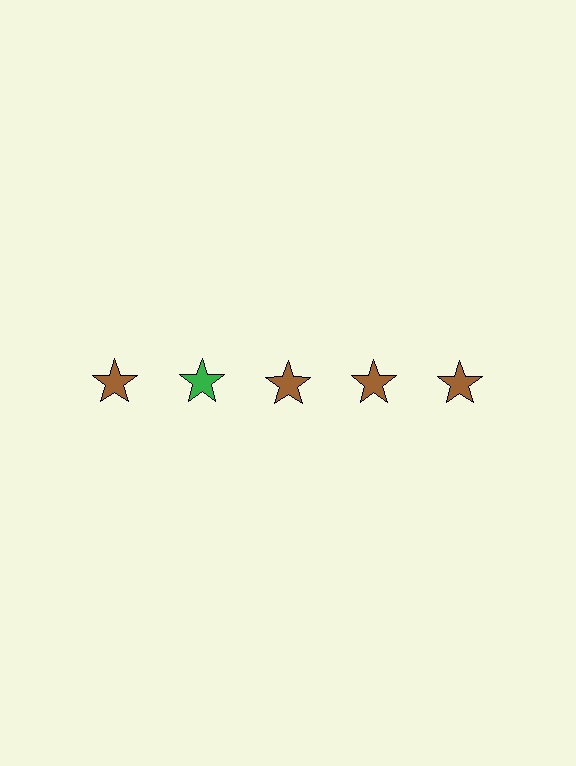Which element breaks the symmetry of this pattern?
The green star in the top row, second from left column breaks the symmetry. All other shapes are brown stars.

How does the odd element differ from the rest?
It has a different color: green instead of brown.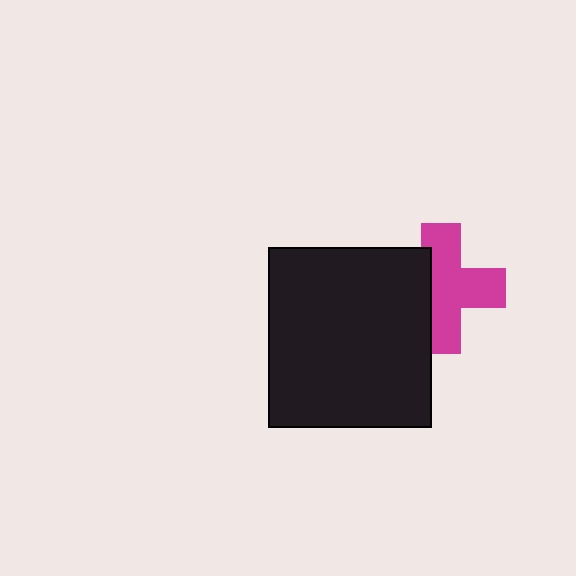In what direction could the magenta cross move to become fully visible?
The magenta cross could move right. That would shift it out from behind the black rectangle entirely.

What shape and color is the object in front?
The object in front is a black rectangle.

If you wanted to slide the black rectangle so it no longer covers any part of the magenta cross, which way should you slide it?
Slide it left — that is the most direct way to separate the two shapes.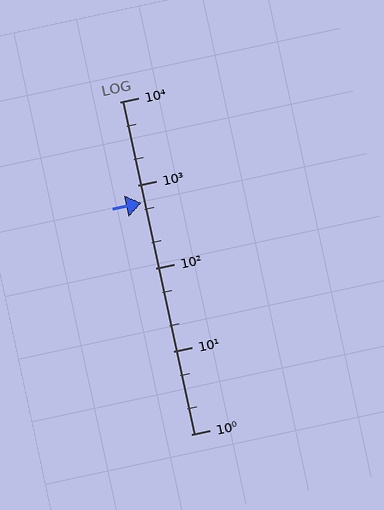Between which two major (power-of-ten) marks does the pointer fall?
The pointer is between 100 and 1000.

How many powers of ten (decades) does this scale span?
The scale spans 4 decades, from 1 to 10000.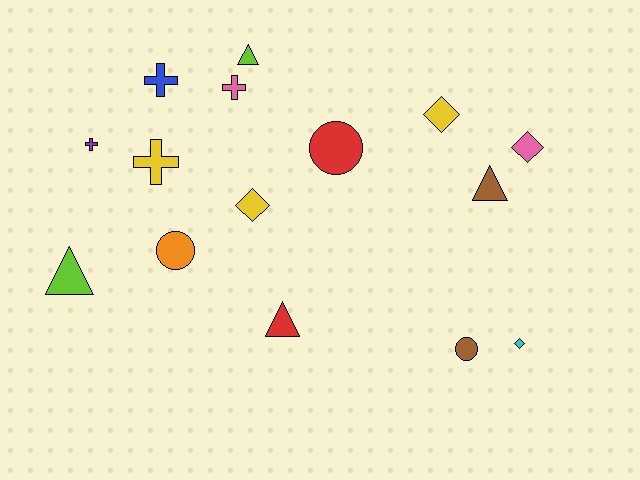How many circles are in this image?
There are 3 circles.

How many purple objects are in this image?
There is 1 purple object.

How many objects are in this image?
There are 15 objects.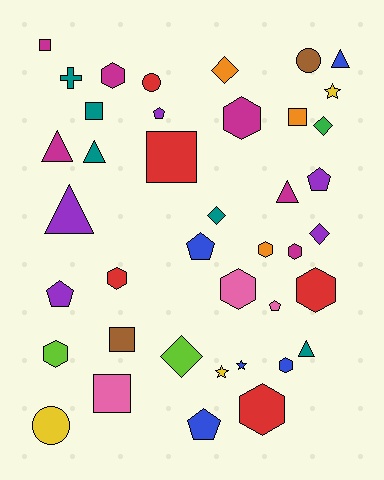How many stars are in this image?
There are 3 stars.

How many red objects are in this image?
There are 5 red objects.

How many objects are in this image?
There are 40 objects.